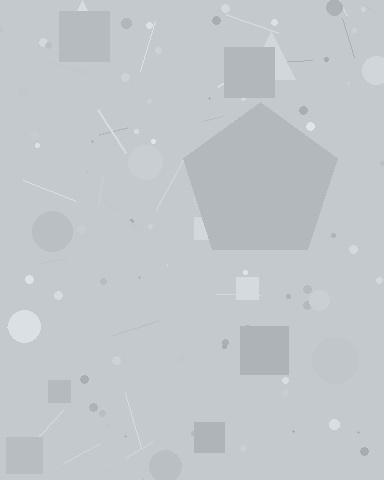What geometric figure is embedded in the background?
A pentagon is embedded in the background.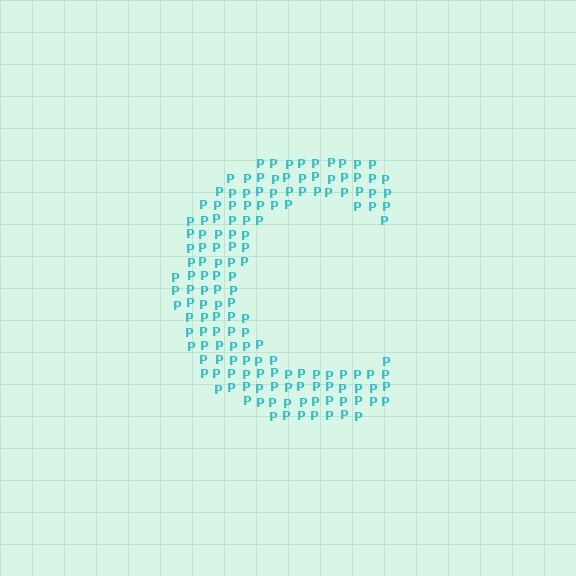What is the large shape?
The large shape is the letter C.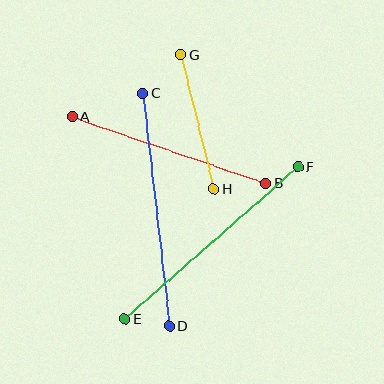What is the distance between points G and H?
The distance is approximately 138 pixels.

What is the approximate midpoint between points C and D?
The midpoint is at approximately (156, 209) pixels.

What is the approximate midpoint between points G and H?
The midpoint is at approximately (197, 122) pixels.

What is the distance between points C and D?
The distance is approximately 234 pixels.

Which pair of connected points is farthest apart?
Points C and D are farthest apart.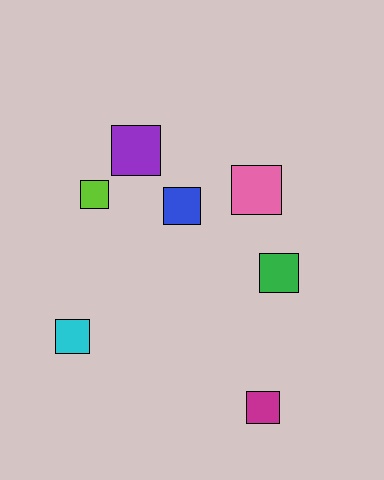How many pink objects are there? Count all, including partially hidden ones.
There is 1 pink object.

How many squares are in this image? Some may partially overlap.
There are 7 squares.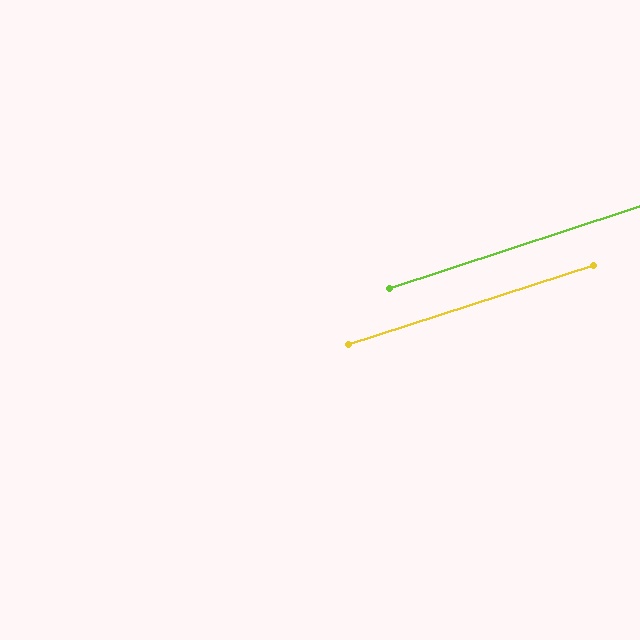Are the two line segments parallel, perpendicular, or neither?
Parallel — their directions differ by only 0.4°.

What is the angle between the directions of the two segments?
Approximately 0 degrees.